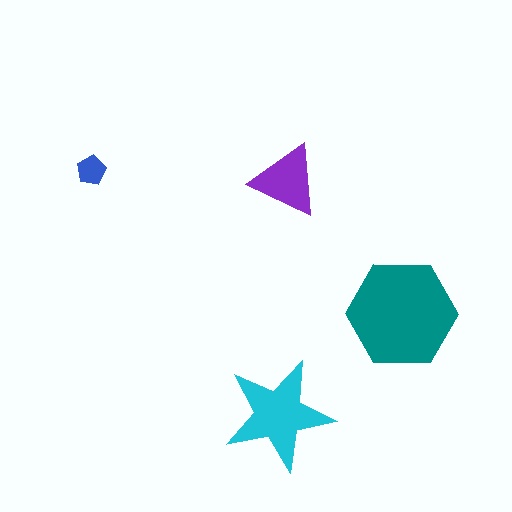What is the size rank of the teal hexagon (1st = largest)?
1st.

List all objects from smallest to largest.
The blue pentagon, the purple triangle, the cyan star, the teal hexagon.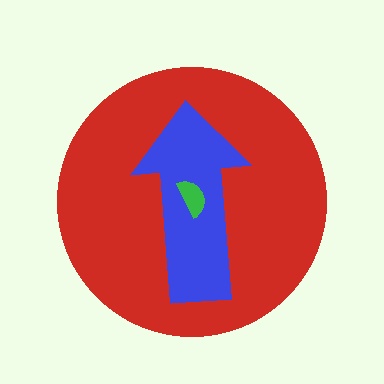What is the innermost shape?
The green semicircle.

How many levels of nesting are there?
3.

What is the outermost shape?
The red circle.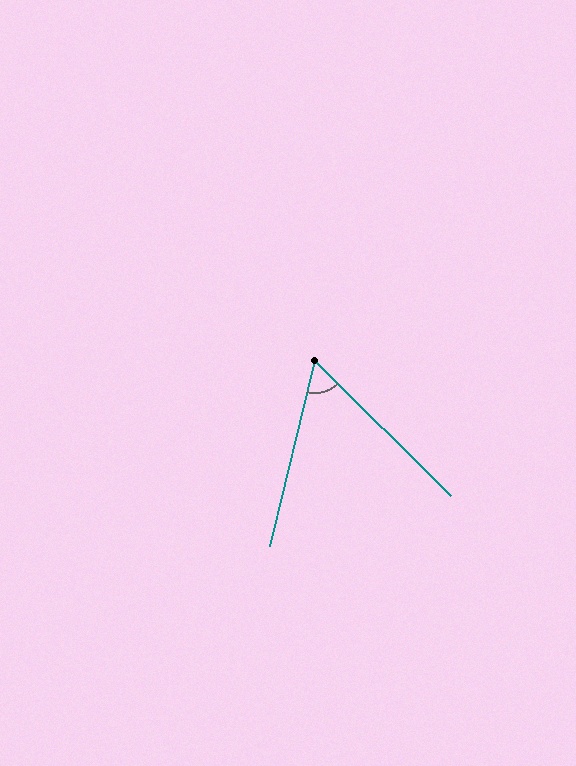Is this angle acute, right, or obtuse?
It is acute.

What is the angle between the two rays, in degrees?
Approximately 59 degrees.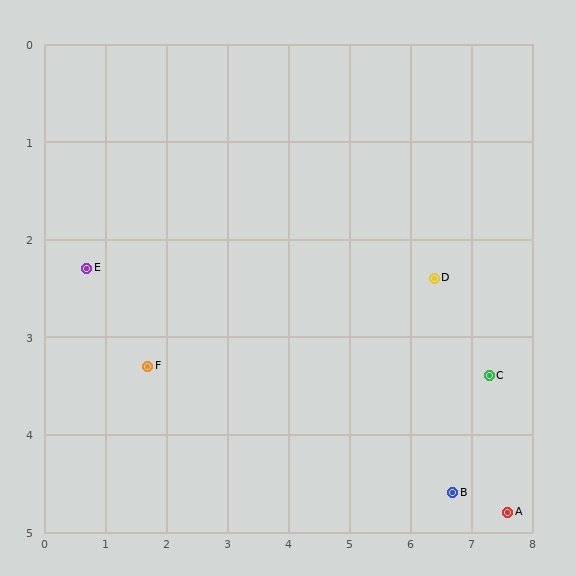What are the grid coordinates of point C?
Point C is at approximately (7.3, 3.4).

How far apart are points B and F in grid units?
Points B and F are about 5.2 grid units apart.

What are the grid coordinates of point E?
Point E is at approximately (0.7, 2.3).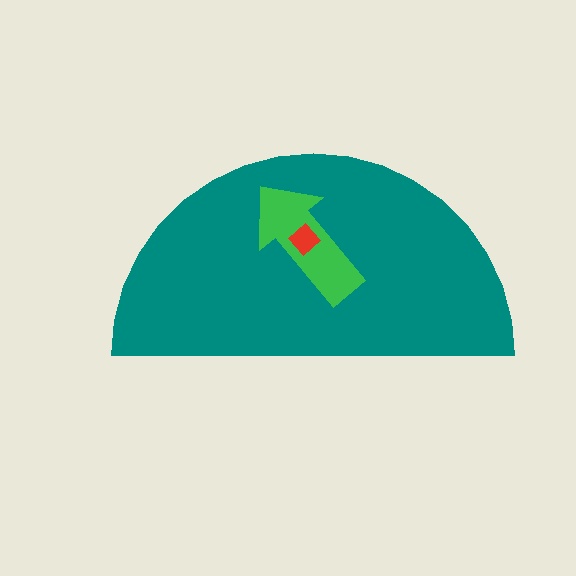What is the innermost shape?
The red diamond.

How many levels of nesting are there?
3.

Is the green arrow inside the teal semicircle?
Yes.